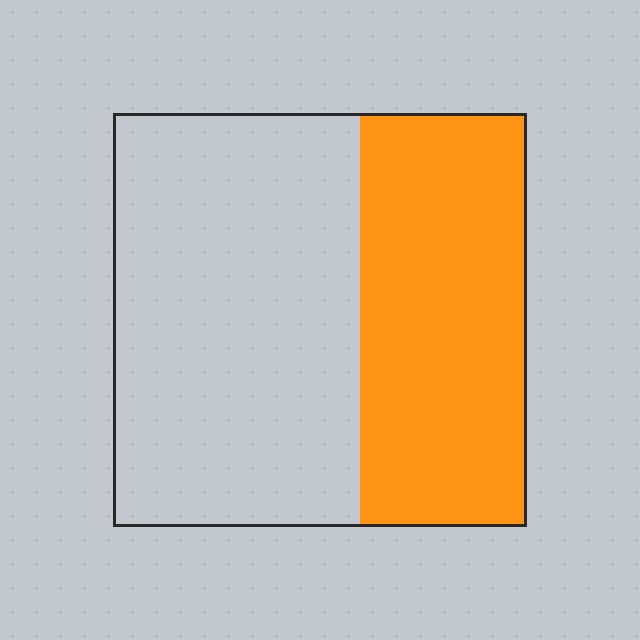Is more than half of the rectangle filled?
No.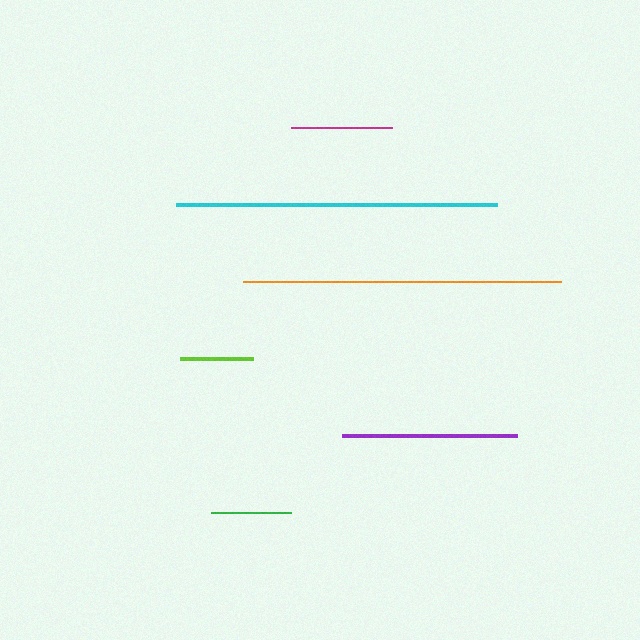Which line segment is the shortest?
The lime line is the shortest at approximately 74 pixels.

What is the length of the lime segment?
The lime segment is approximately 74 pixels long.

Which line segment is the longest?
The cyan line is the longest at approximately 321 pixels.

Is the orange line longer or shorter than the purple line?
The orange line is longer than the purple line.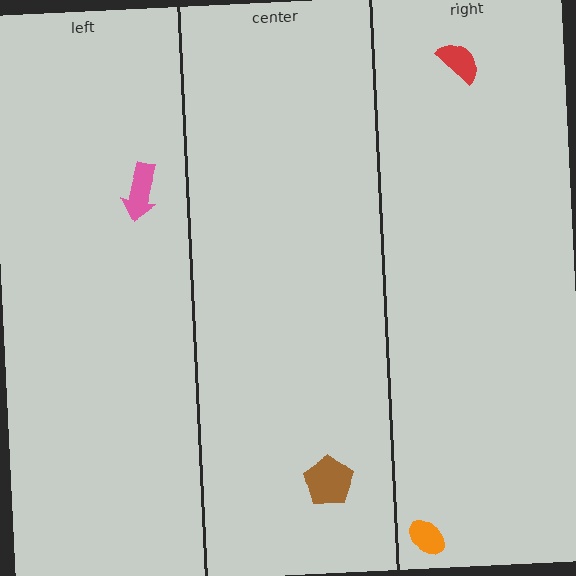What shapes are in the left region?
The pink arrow.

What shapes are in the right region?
The red semicircle, the orange ellipse.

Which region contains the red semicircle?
The right region.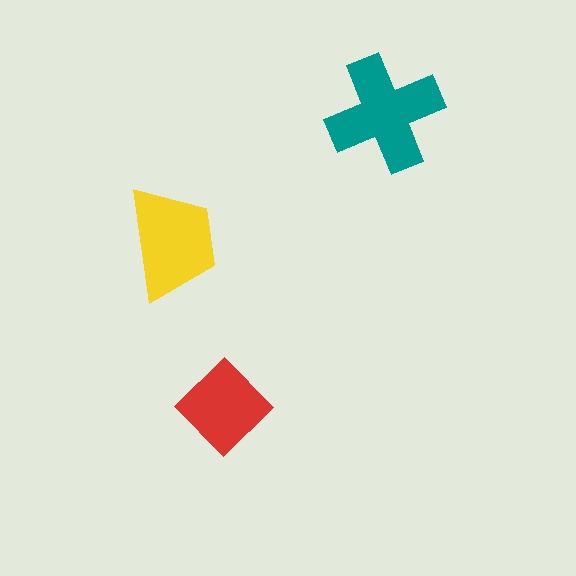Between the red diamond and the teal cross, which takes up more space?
The teal cross.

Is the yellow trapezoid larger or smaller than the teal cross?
Smaller.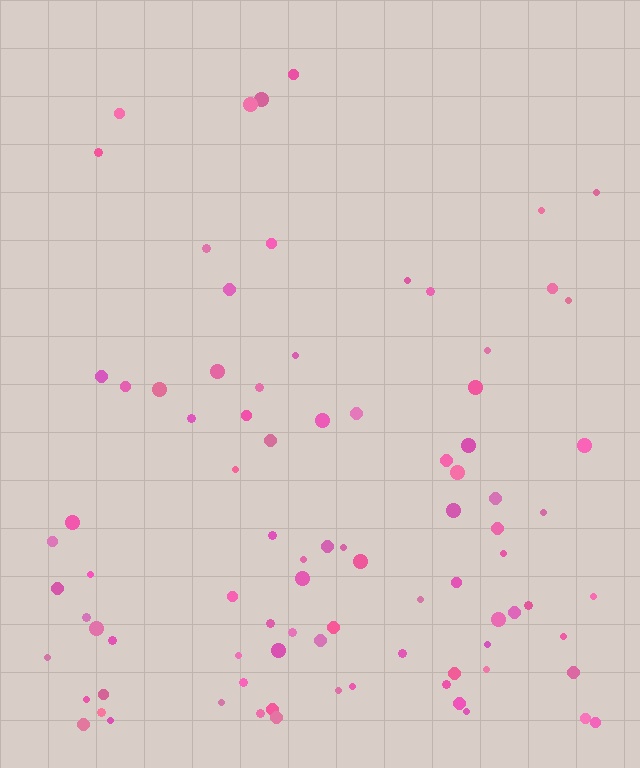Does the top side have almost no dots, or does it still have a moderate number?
Still a moderate number, just noticeably fewer than the bottom.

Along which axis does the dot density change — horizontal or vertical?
Vertical.